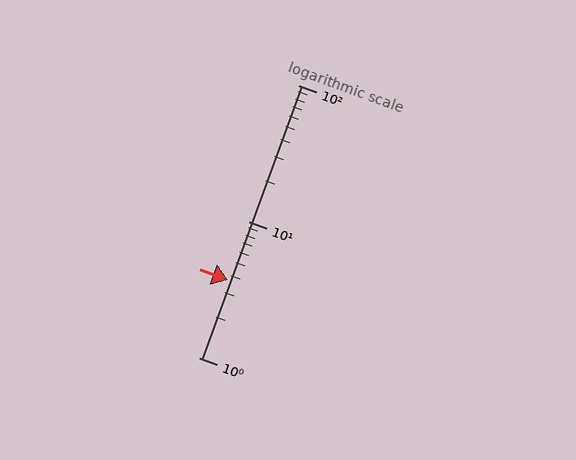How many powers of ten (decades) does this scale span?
The scale spans 2 decades, from 1 to 100.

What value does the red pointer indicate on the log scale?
The pointer indicates approximately 3.7.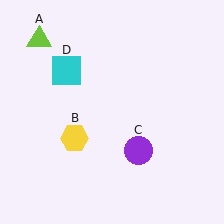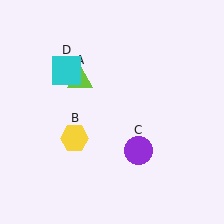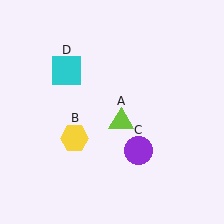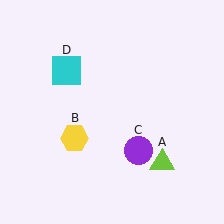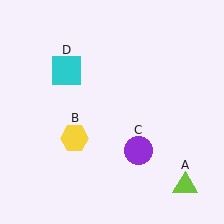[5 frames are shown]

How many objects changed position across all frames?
1 object changed position: lime triangle (object A).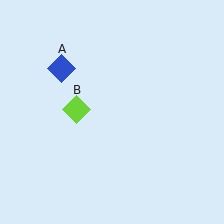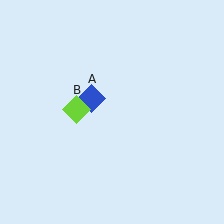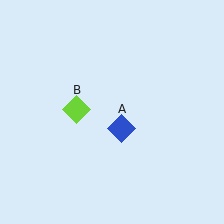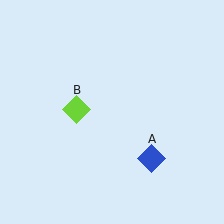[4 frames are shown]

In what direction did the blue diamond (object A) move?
The blue diamond (object A) moved down and to the right.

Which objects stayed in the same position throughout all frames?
Lime diamond (object B) remained stationary.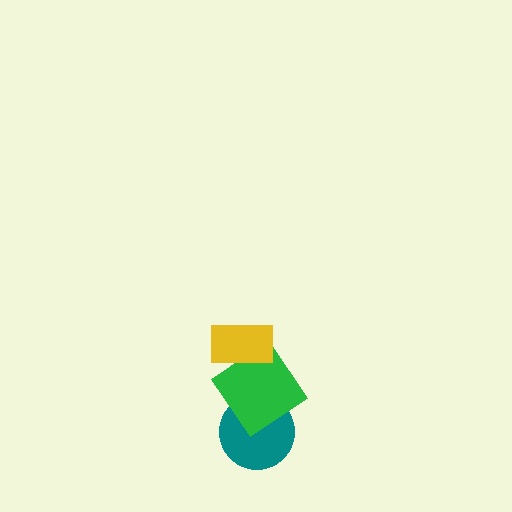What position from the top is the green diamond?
The green diamond is 2nd from the top.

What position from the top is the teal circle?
The teal circle is 3rd from the top.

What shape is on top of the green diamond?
The yellow rectangle is on top of the green diamond.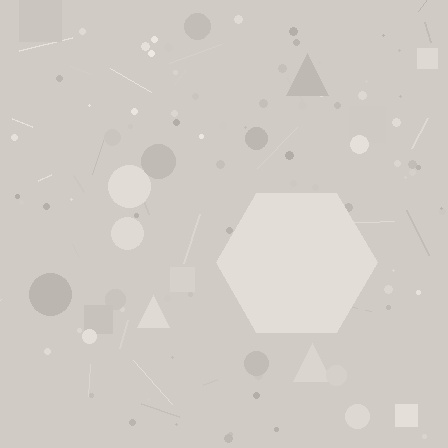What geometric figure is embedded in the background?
A hexagon is embedded in the background.